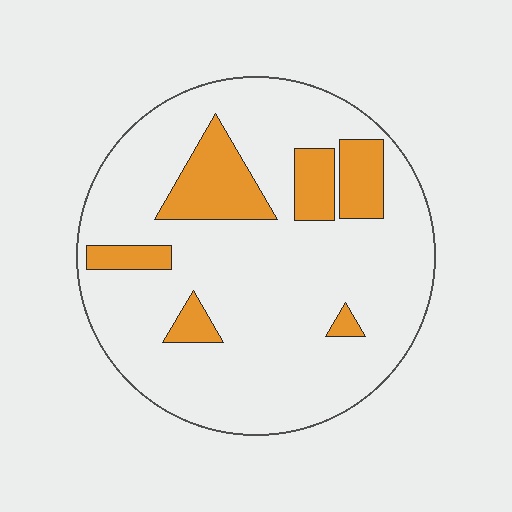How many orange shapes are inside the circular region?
6.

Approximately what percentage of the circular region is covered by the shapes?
Approximately 20%.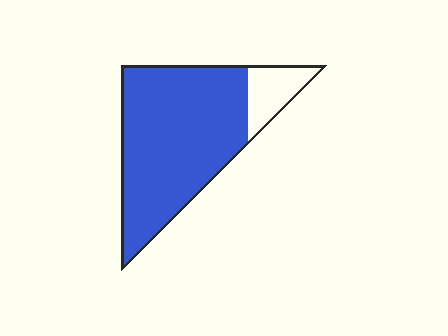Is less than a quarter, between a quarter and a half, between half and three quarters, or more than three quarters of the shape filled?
More than three quarters.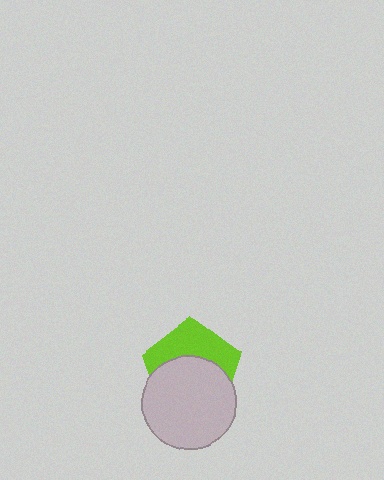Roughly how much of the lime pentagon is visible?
A small part of it is visible (roughly 43%).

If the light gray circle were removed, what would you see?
You would see the complete lime pentagon.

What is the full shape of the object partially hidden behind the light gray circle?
The partially hidden object is a lime pentagon.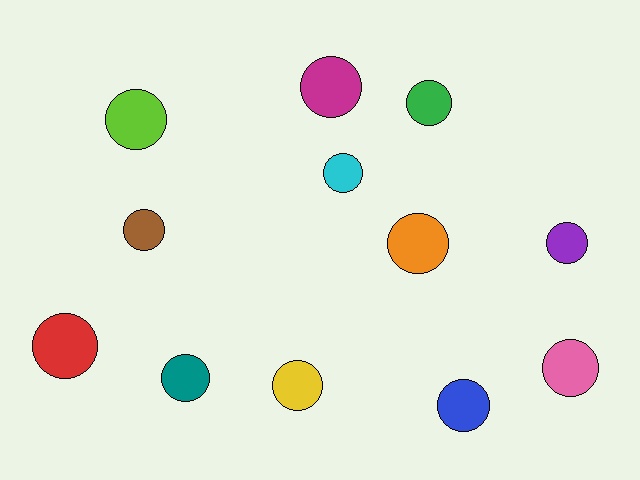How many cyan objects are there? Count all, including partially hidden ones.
There is 1 cyan object.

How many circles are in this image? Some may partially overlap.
There are 12 circles.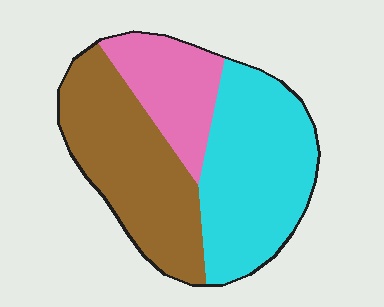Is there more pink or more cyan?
Cyan.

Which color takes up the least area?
Pink, at roughly 20%.